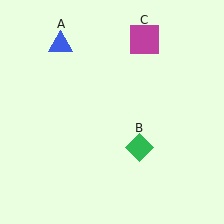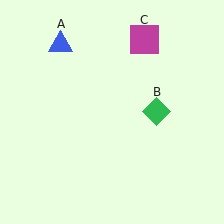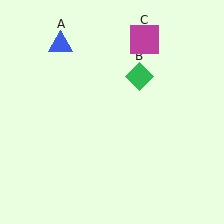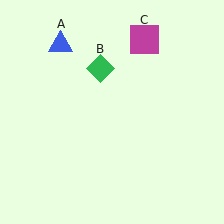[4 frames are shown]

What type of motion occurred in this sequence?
The green diamond (object B) rotated counterclockwise around the center of the scene.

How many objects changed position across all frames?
1 object changed position: green diamond (object B).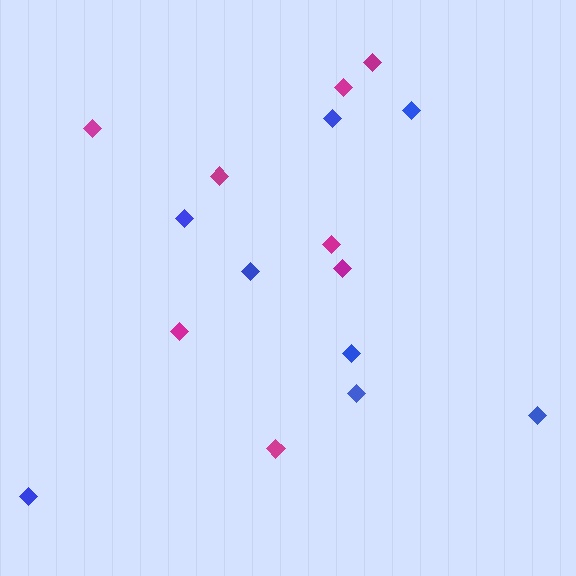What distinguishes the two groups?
There are 2 groups: one group of blue diamonds (8) and one group of magenta diamonds (8).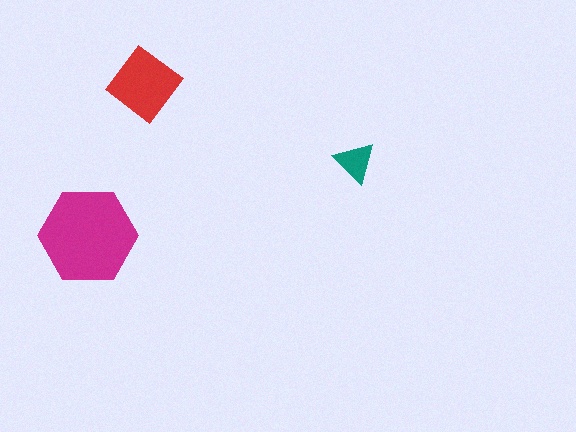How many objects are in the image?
There are 3 objects in the image.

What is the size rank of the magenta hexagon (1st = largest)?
1st.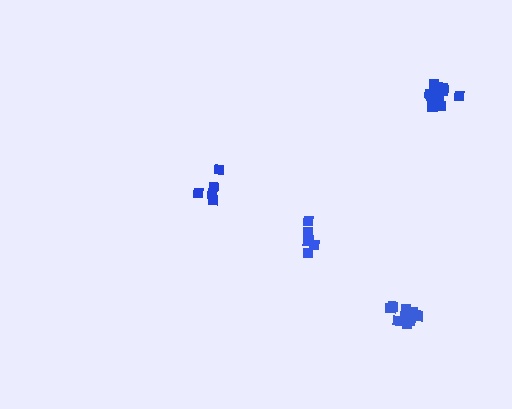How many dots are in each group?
Group 1: 6 dots, Group 2: 10 dots, Group 3: 5 dots, Group 4: 10 dots (31 total).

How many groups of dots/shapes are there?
There are 4 groups.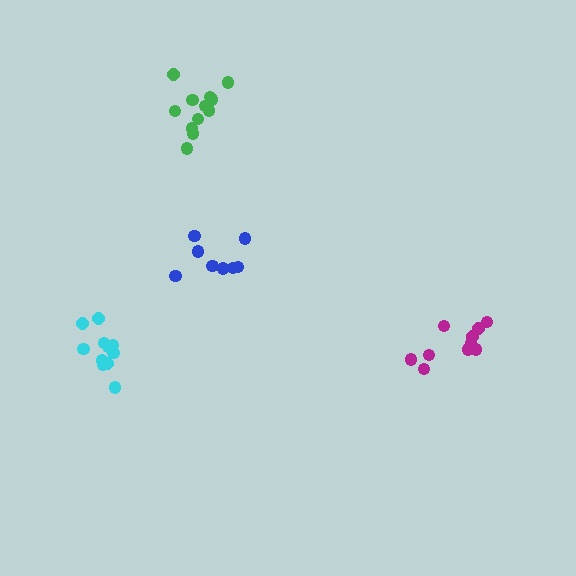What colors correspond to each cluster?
The clusters are colored: blue, cyan, magenta, green.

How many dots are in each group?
Group 1: 8 dots, Group 2: 11 dots, Group 3: 10 dots, Group 4: 12 dots (41 total).